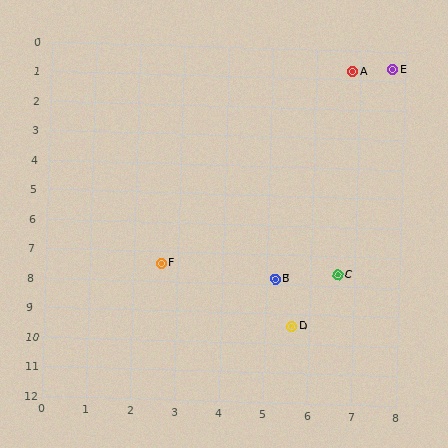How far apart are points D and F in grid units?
Points D and F are about 3.6 grid units apart.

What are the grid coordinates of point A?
Point A is at approximately (6.8, 0.7).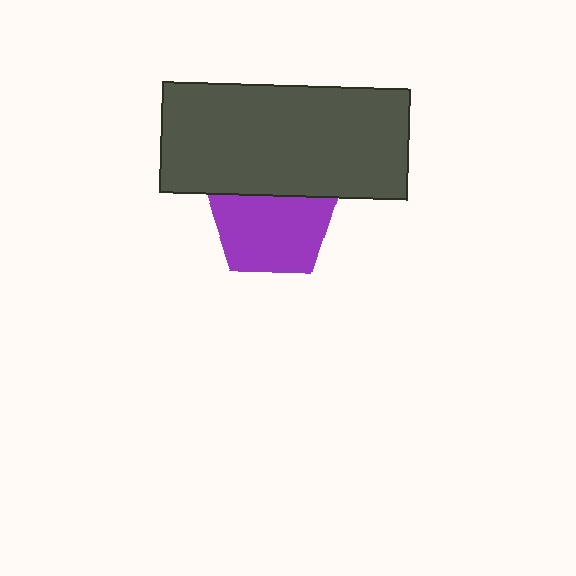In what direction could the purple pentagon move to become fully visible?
The purple pentagon could move down. That would shift it out from behind the dark gray rectangle entirely.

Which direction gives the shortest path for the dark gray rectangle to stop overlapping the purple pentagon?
Moving up gives the shortest separation.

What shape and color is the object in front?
The object in front is a dark gray rectangle.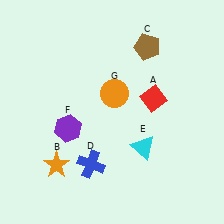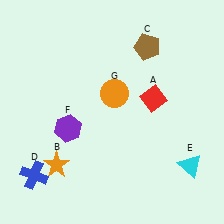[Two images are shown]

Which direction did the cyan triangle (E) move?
The cyan triangle (E) moved right.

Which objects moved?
The objects that moved are: the blue cross (D), the cyan triangle (E).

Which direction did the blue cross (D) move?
The blue cross (D) moved left.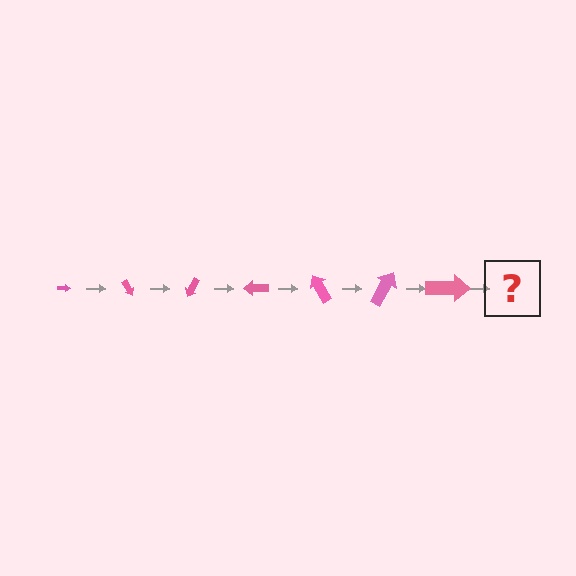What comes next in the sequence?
The next element should be an arrow, larger than the previous one and rotated 420 degrees from the start.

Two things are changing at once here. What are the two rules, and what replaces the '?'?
The two rules are that the arrow grows larger each step and it rotates 60 degrees each step. The '?' should be an arrow, larger than the previous one and rotated 420 degrees from the start.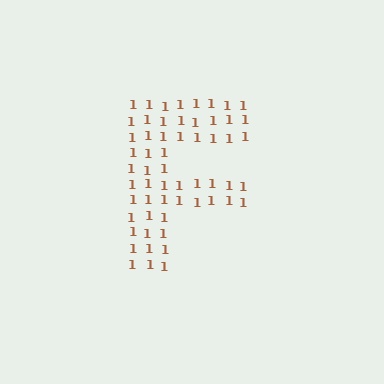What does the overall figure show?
The overall figure shows the letter F.